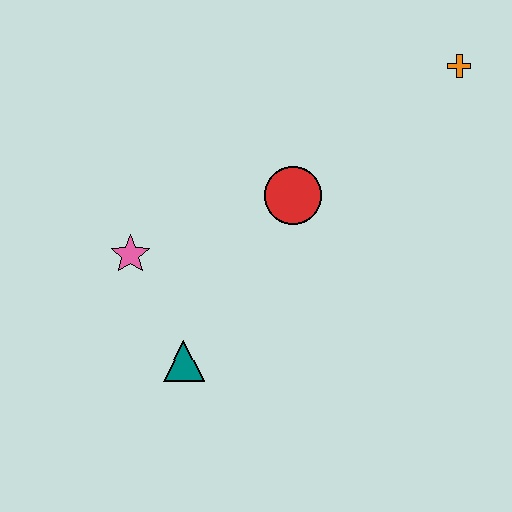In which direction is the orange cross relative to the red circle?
The orange cross is to the right of the red circle.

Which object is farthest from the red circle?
The orange cross is farthest from the red circle.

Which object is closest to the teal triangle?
The pink star is closest to the teal triangle.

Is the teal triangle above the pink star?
No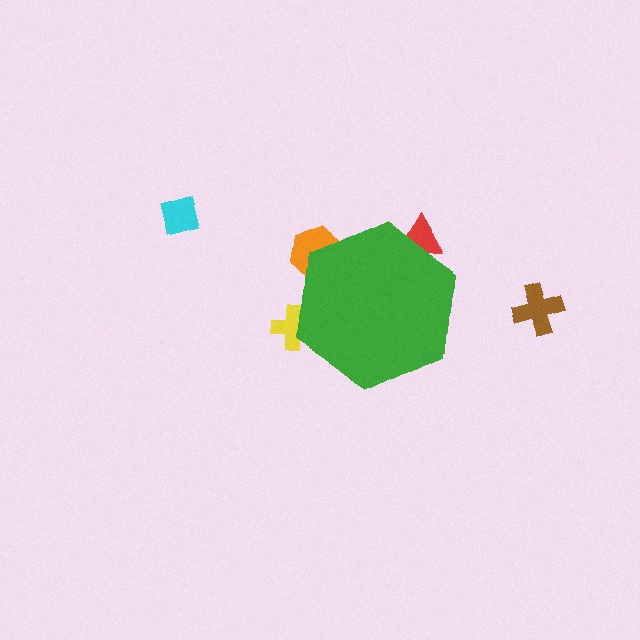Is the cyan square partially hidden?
No, the cyan square is fully visible.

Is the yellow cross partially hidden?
Yes, the yellow cross is partially hidden behind the green hexagon.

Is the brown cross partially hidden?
No, the brown cross is fully visible.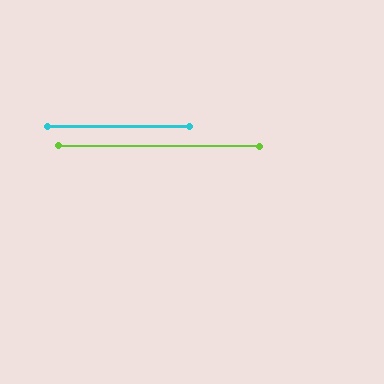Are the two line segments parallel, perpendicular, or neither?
Parallel — their directions differ by only 0.2°.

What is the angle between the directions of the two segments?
Approximately 0 degrees.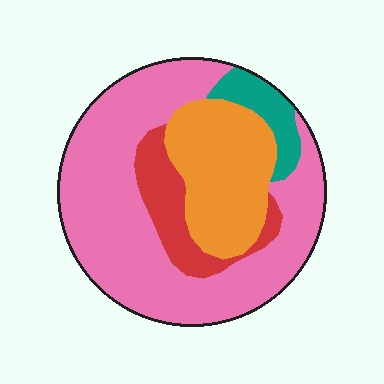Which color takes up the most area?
Pink, at roughly 60%.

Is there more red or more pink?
Pink.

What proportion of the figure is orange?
Orange covers 23% of the figure.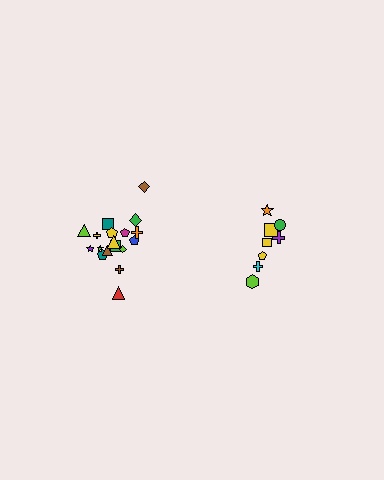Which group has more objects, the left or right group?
The left group.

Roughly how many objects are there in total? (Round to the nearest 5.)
Roughly 25 objects in total.